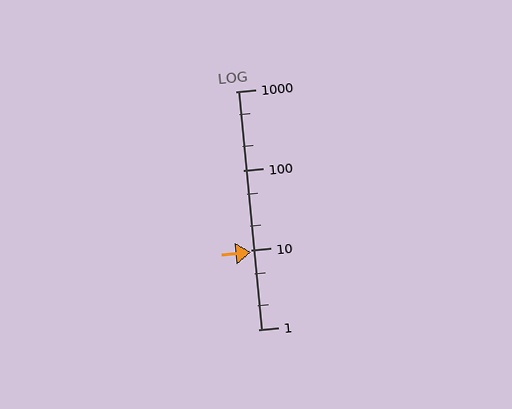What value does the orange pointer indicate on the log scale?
The pointer indicates approximately 9.3.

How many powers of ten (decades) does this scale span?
The scale spans 3 decades, from 1 to 1000.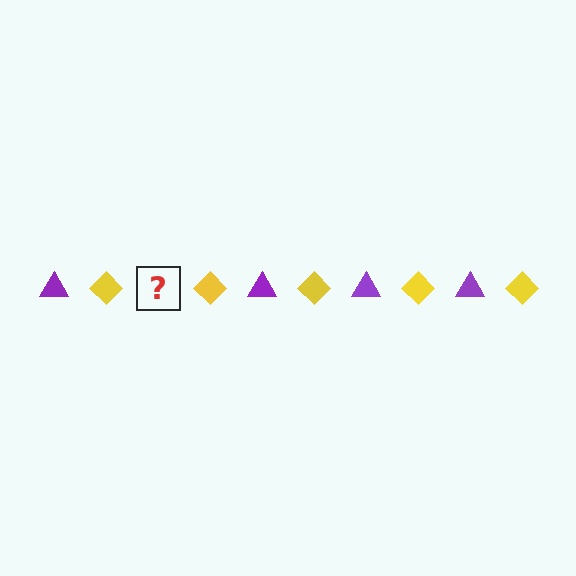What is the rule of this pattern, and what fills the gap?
The rule is that the pattern alternates between purple triangle and yellow diamond. The gap should be filled with a purple triangle.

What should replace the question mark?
The question mark should be replaced with a purple triangle.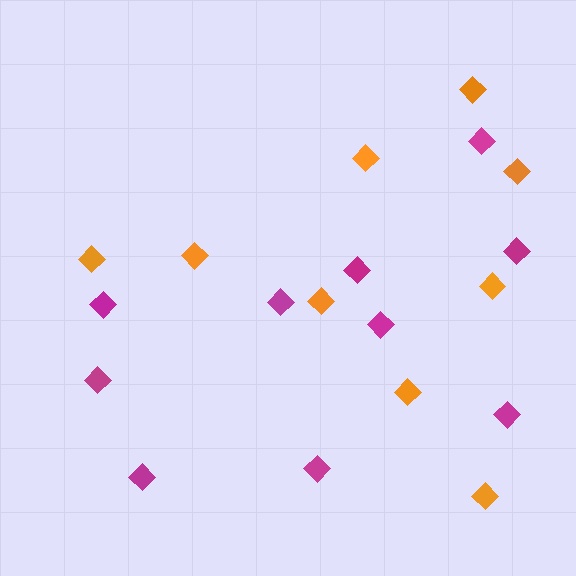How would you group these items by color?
There are 2 groups: one group of orange diamonds (9) and one group of magenta diamonds (10).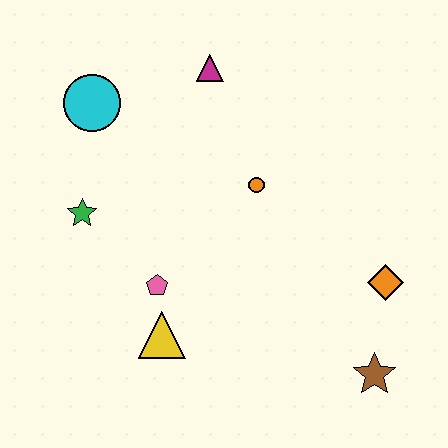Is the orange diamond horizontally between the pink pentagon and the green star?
No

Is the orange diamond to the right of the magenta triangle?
Yes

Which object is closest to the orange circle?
The magenta triangle is closest to the orange circle.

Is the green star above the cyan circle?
No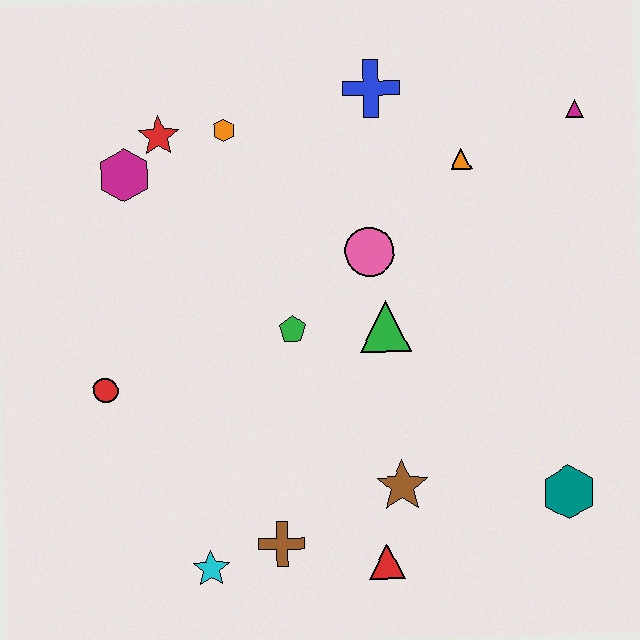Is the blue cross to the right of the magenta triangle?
No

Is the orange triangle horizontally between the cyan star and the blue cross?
No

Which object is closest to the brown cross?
The cyan star is closest to the brown cross.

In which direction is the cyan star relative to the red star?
The cyan star is below the red star.